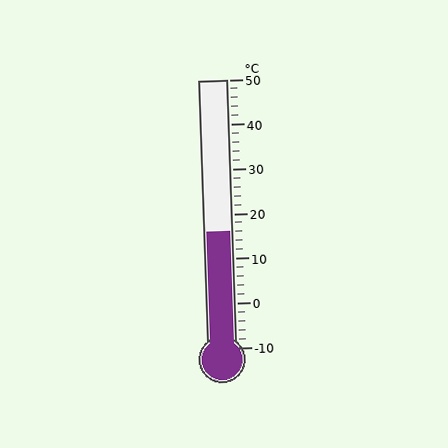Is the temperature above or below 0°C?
The temperature is above 0°C.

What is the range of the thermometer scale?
The thermometer scale ranges from -10°C to 50°C.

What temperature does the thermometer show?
The thermometer shows approximately 16°C.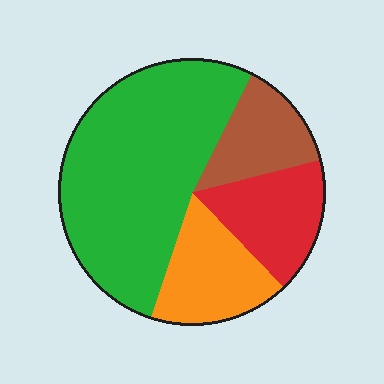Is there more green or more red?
Green.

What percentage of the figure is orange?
Orange takes up about one sixth (1/6) of the figure.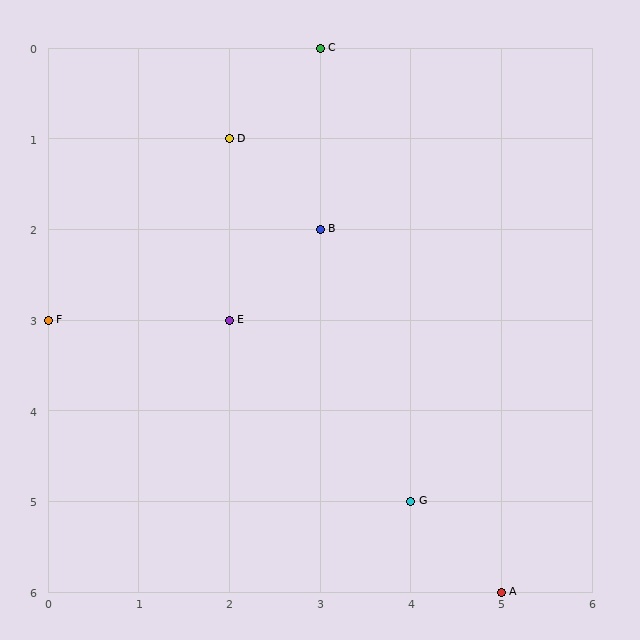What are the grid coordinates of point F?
Point F is at grid coordinates (0, 3).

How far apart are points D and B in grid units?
Points D and B are 1 column and 1 row apart (about 1.4 grid units diagonally).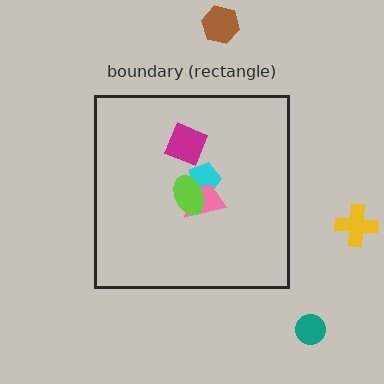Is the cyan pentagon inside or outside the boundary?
Inside.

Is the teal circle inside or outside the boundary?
Outside.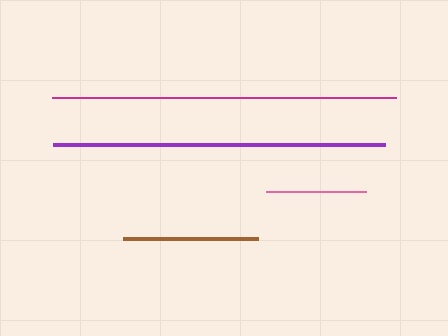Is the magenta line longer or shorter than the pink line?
The magenta line is longer than the pink line.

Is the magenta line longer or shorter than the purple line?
The magenta line is longer than the purple line.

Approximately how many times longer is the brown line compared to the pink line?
The brown line is approximately 1.3 times the length of the pink line.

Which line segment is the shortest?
The pink line is the shortest at approximately 100 pixels.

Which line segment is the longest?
The magenta line is the longest at approximately 344 pixels.